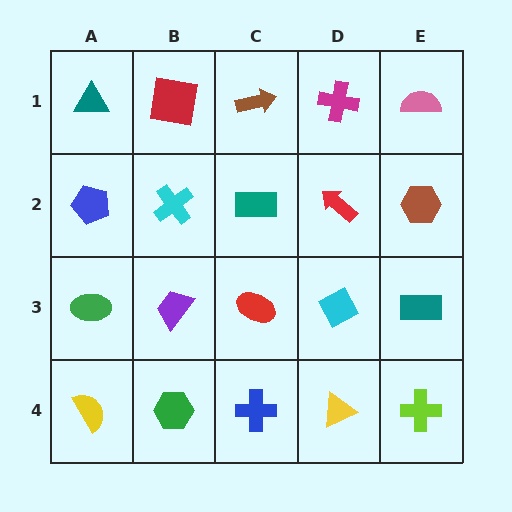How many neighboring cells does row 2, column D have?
4.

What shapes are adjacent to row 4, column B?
A purple trapezoid (row 3, column B), a yellow semicircle (row 4, column A), a blue cross (row 4, column C).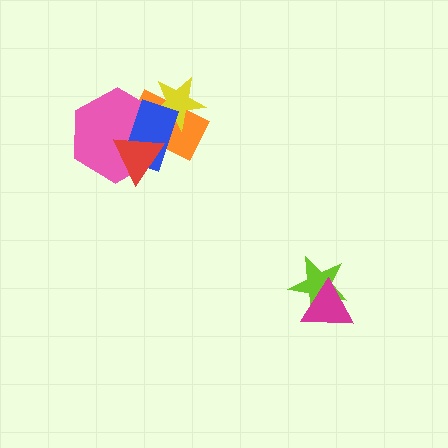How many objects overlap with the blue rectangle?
4 objects overlap with the blue rectangle.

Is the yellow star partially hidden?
Yes, it is partially covered by another shape.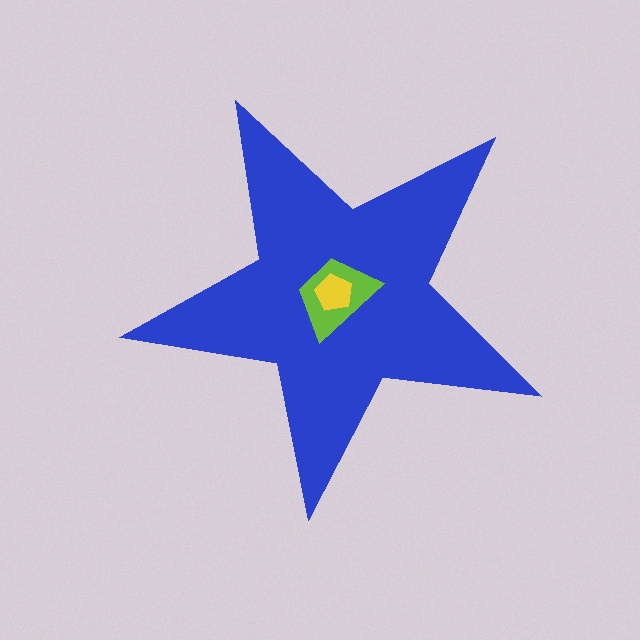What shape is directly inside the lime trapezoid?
The yellow pentagon.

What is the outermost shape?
The blue star.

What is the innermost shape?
The yellow pentagon.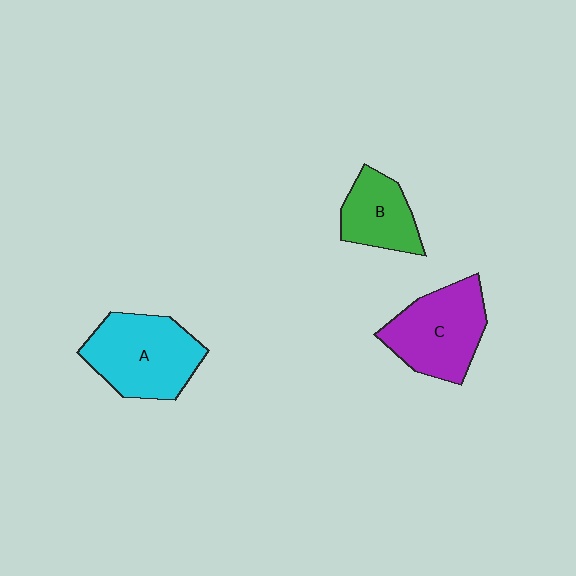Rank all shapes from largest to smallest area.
From largest to smallest: A (cyan), C (purple), B (green).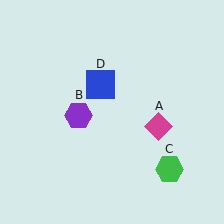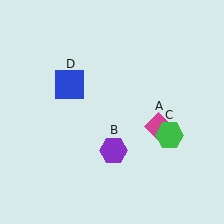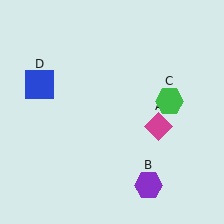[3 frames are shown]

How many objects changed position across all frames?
3 objects changed position: purple hexagon (object B), green hexagon (object C), blue square (object D).